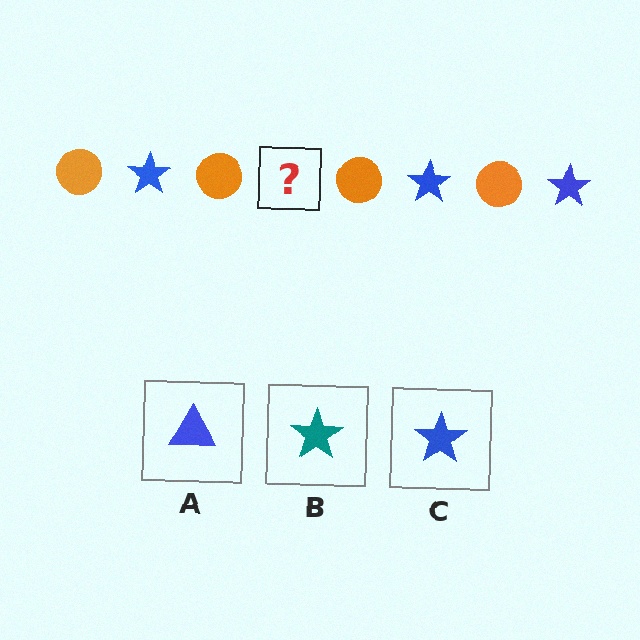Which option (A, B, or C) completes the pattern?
C.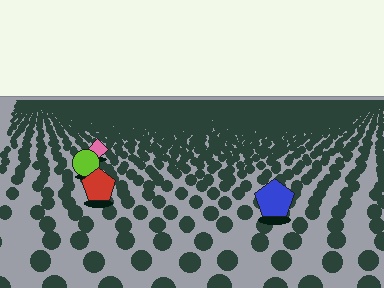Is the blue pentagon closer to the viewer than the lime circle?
Yes. The blue pentagon is closer — you can tell from the texture gradient: the ground texture is coarser near it.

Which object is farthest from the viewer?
The pink diamond is farthest from the viewer. It appears smaller and the ground texture around it is denser.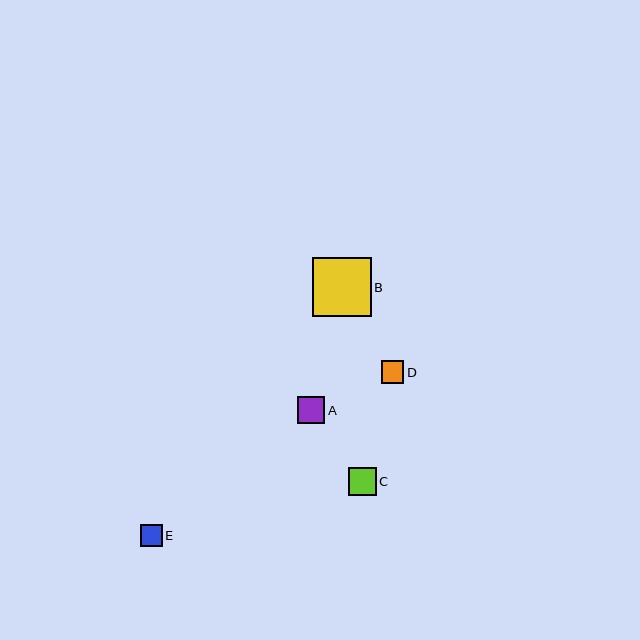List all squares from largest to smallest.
From largest to smallest: B, C, A, D, E.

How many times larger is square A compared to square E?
Square A is approximately 1.2 times the size of square E.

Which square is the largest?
Square B is the largest with a size of approximately 58 pixels.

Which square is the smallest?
Square E is the smallest with a size of approximately 22 pixels.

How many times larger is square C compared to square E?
Square C is approximately 1.3 times the size of square E.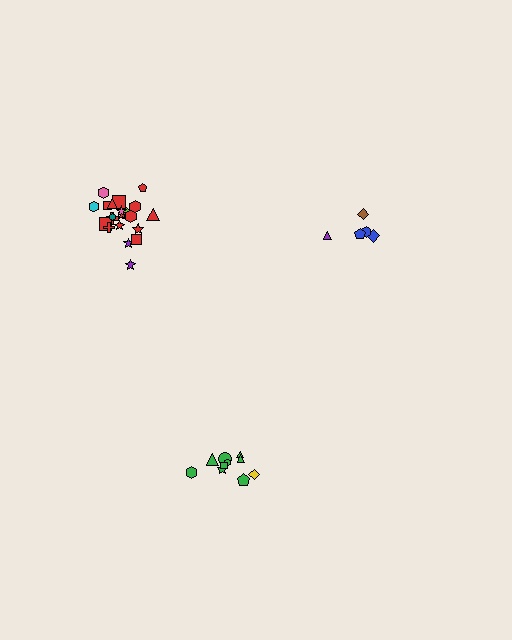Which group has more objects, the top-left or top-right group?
The top-left group.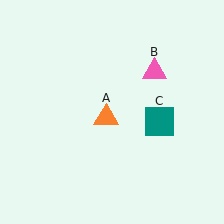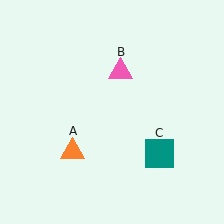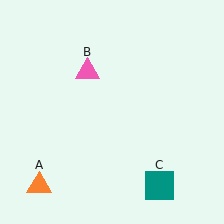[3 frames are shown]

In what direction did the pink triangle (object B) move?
The pink triangle (object B) moved left.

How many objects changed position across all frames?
3 objects changed position: orange triangle (object A), pink triangle (object B), teal square (object C).